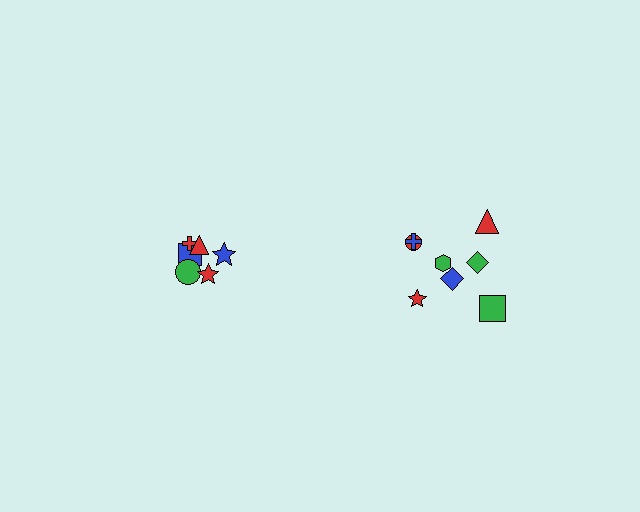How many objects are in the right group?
There are 8 objects.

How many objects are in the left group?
There are 6 objects.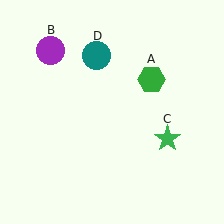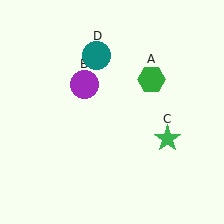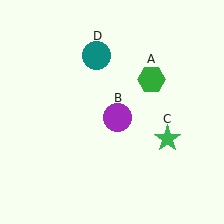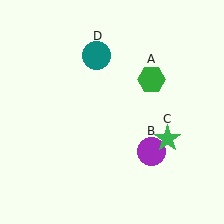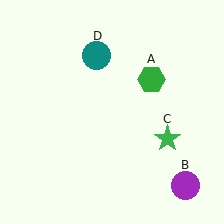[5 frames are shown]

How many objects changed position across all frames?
1 object changed position: purple circle (object B).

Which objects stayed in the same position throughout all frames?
Green hexagon (object A) and green star (object C) and teal circle (object D) remained stationary.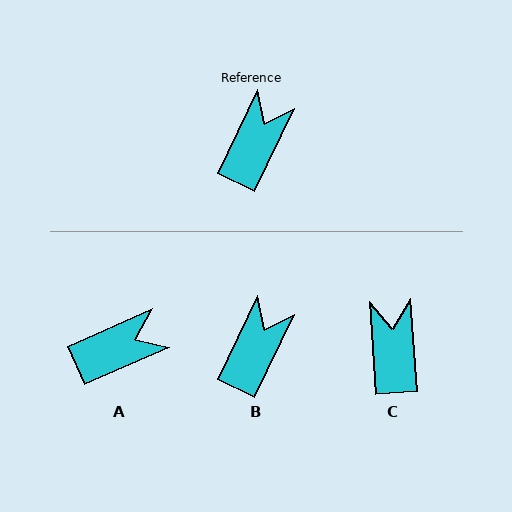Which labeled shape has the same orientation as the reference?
B.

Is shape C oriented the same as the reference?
No, it is off by about 30 degrees.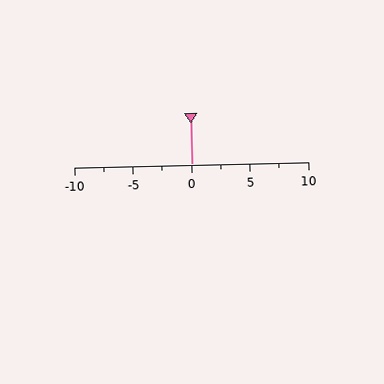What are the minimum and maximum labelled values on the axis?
The axis runs from -10 to 10.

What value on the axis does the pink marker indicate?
The marker indicates approximately 0.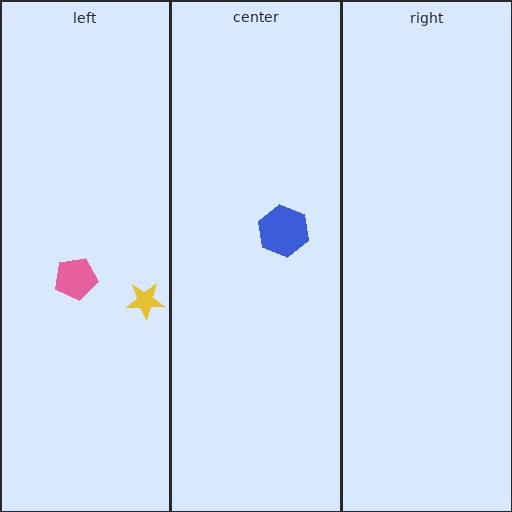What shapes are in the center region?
The blue hexagon.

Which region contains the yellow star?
The left region.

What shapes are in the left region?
The yellow star, the pink pentagon.